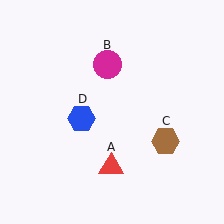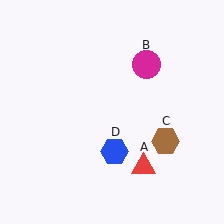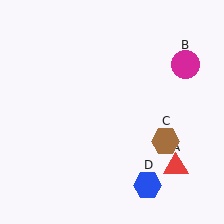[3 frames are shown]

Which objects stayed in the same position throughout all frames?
Brown hexagon (object C) remained stationary.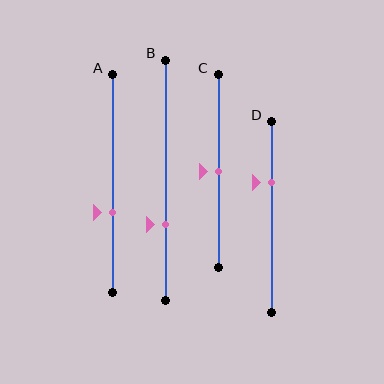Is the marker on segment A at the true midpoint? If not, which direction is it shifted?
No, the marker on segment A is shifted downward by about 13% of the segment length.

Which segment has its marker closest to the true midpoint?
Segment C has its marker closest to the true midpoint.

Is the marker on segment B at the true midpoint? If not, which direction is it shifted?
No, the marker on segment B is shifted downward by about 18% of the segment length.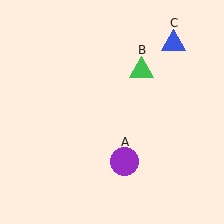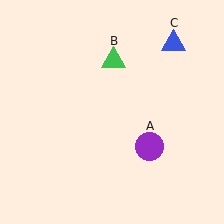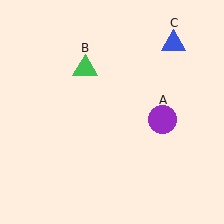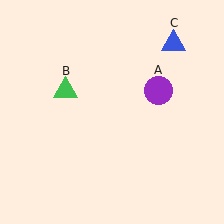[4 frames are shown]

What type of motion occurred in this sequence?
The purple circle (object A), green triangle (object B) rotated counterclockwise around the center of the scene.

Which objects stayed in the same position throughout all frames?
Blue triangle (object C) remained stationary.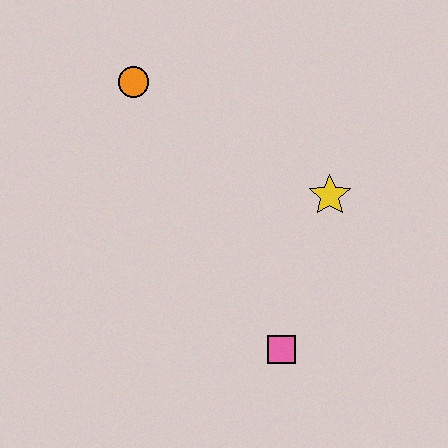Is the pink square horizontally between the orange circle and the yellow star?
Yes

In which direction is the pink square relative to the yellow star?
The pink square is below the yellow star.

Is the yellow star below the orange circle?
Yes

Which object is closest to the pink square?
The yellow star is closest to the pink square.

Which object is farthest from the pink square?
The orange circle is farthest from the pink square.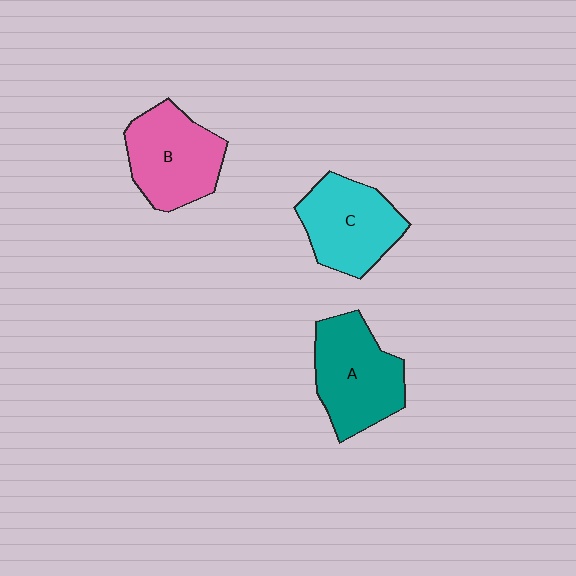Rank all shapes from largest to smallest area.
From largest to smallest: A (teal), B (pink), C (cyan).